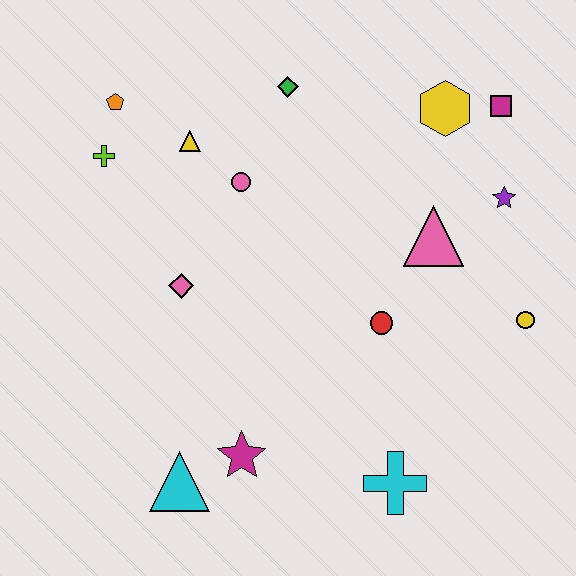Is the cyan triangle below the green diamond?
Yes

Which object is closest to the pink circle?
The yellow triangle is closest to the pink circle.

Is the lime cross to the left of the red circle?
Yes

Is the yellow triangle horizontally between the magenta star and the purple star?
No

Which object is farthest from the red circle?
The orange pentagon is farthest from the red circle.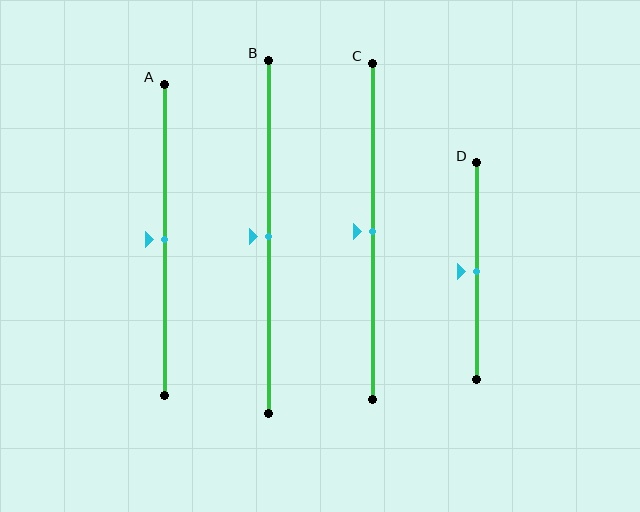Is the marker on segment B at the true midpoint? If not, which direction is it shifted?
Yes, the marker on segment B is at the true midpoint.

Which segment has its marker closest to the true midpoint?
Segment A has its marker closest to the true midpoint.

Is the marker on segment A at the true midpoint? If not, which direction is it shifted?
Yes, the marker on segment A is at the true midpoint.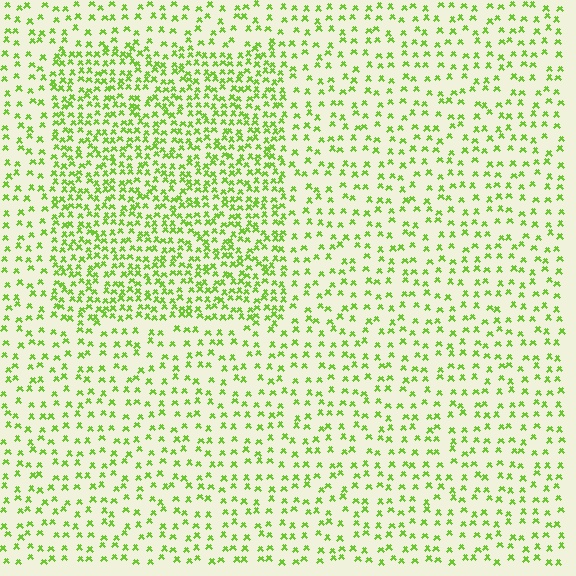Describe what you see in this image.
The image contains small lime elements arranged at two different densities. A rectangle-shaped region is visible where the elements are more densely packed than the surrounding area.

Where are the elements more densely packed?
The elements are more densely packed inside the rectangle boundary.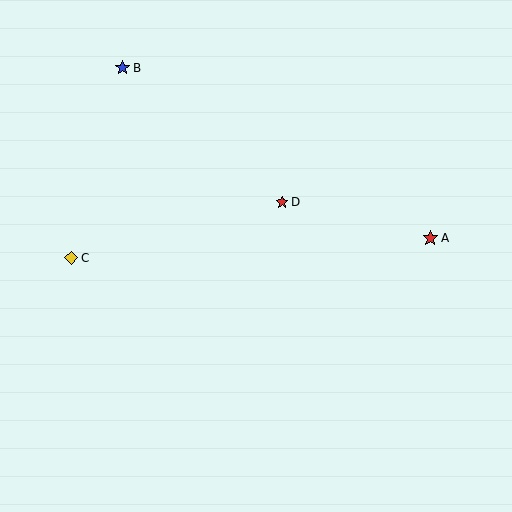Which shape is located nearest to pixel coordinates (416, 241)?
The red star (labeled A) at (430, 238) is nearest to that location.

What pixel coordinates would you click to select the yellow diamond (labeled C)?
Click at (71, 258) to select the yellow diamond C.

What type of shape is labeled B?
Shape B is a blue star.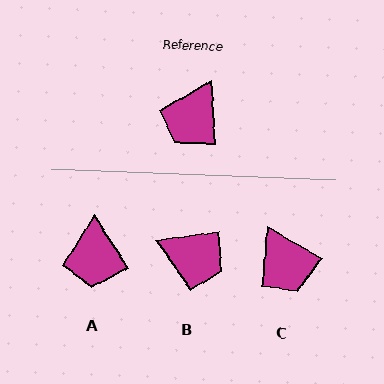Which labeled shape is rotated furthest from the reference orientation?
B, about 95 degrees away.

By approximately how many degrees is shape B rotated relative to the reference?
Approximately 95 degrees counter-clockwise.